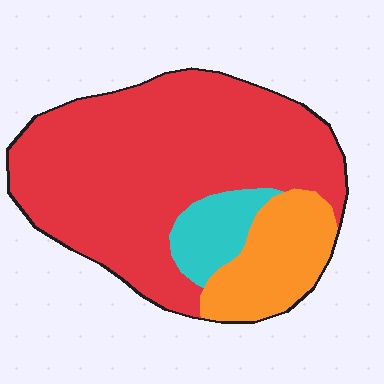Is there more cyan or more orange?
Orange.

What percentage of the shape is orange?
Orange takes up less than a quarter of the shape.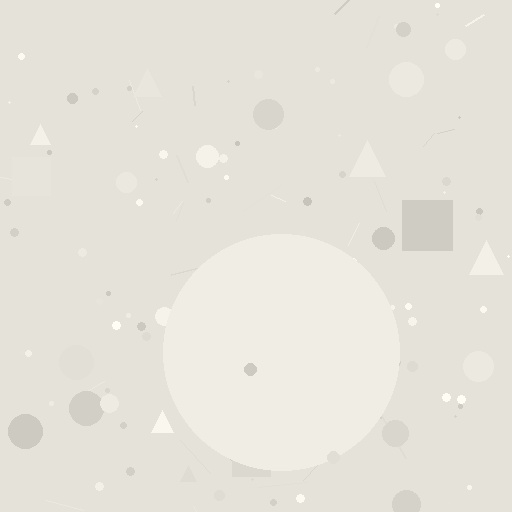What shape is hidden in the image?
A circle is hidden in the image.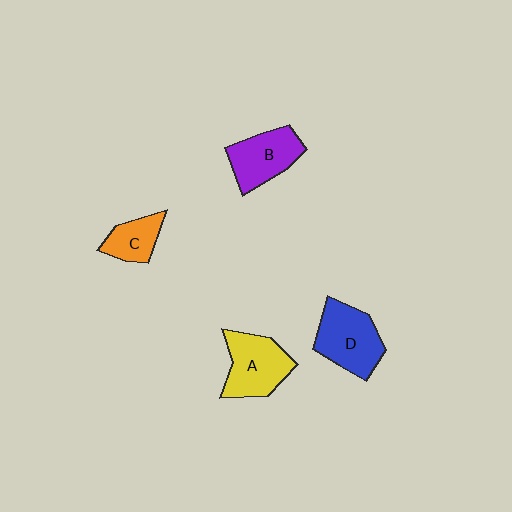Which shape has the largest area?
Shape D (blue).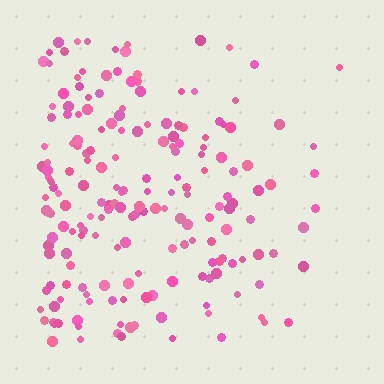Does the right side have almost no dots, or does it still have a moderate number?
Still a moderate number, just noticeably fewer than the left.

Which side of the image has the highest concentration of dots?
The left.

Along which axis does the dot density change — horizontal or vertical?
Horizontal.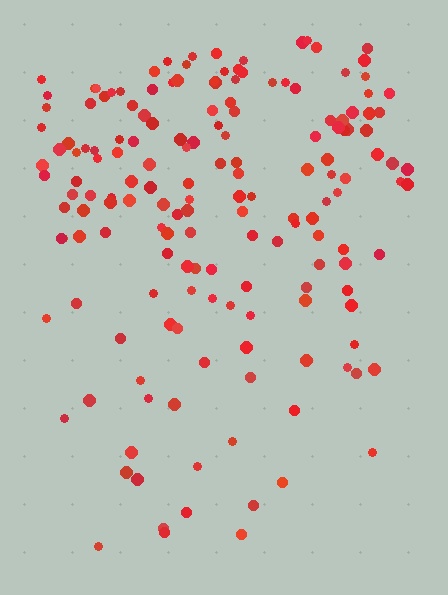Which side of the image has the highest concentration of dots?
The top.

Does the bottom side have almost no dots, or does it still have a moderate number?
Still a moderate number, just noticeably fewer than the top.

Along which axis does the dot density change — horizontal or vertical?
Vertical.